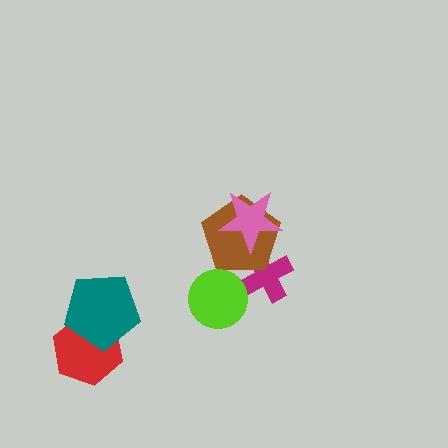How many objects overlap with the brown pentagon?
2 objects overlap with the brown pentagon.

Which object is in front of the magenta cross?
The brown pentagon is in front of the magenta cross.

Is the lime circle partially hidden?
No, no other shape covers it.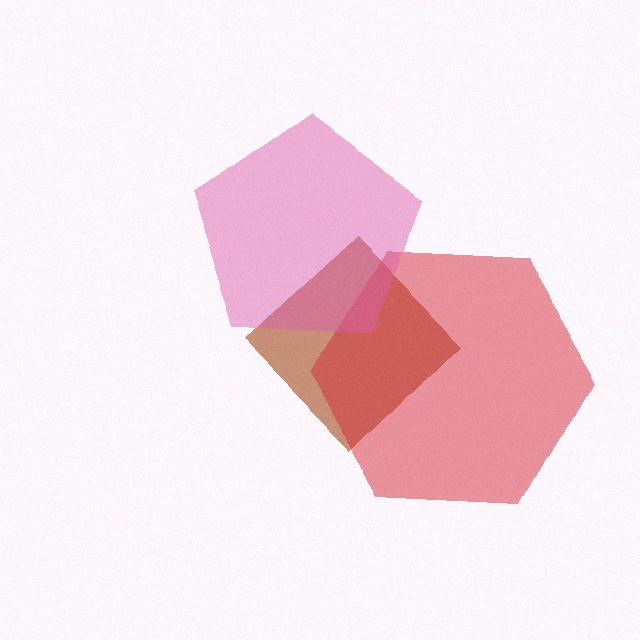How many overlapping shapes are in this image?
There are 3 overlapping shapes in the image.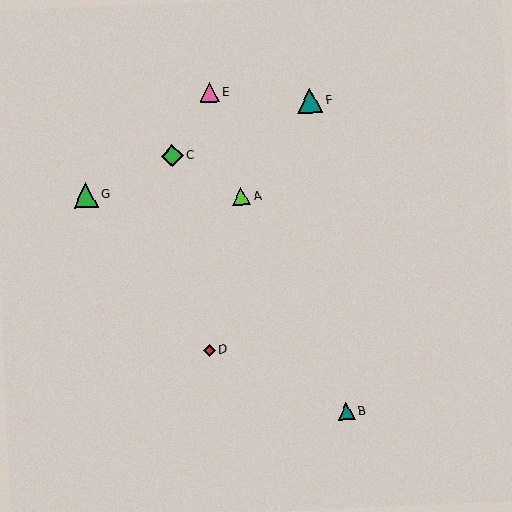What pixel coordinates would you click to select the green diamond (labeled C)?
Click at (172, 156) to select the green diamond C.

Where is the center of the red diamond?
The center of the red diamond is at (209, 350).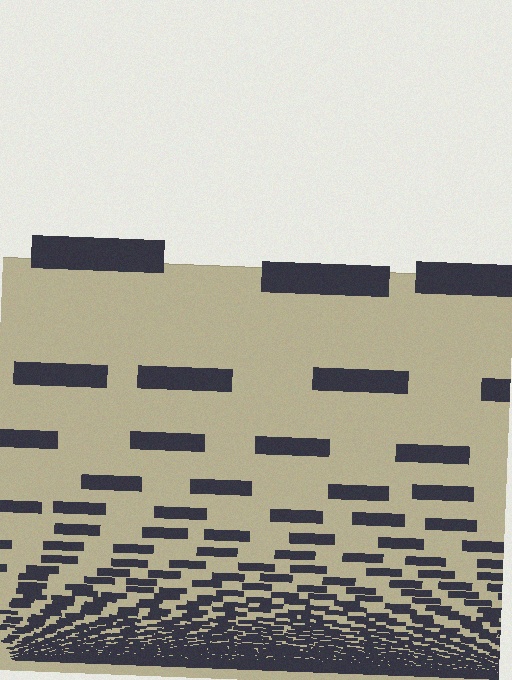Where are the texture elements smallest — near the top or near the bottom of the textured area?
Near the bottom.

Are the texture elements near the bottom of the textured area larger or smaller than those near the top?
Smaller. The gradient is inverted — elements near the bottom are smaller and denser.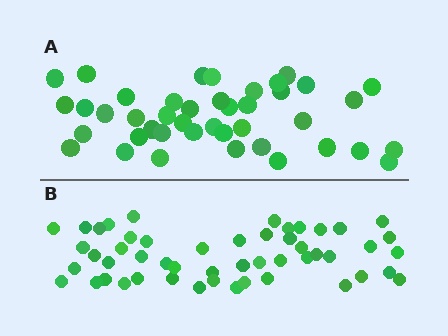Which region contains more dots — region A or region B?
Region B (the bottom region) has more dots.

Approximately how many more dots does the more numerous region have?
Region B has roughly 8 or so more dots than region A.